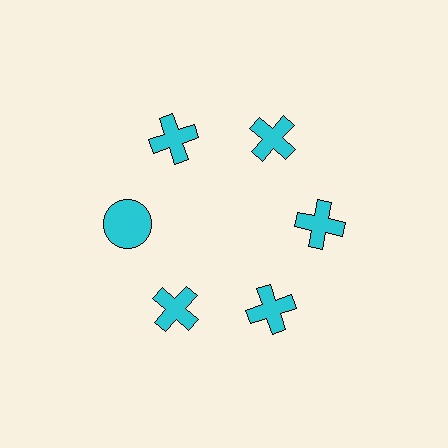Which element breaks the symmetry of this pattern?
The cyan circle at roughly the 9 o'clock position breaks the symmetry. All other shapes are cyan crosses.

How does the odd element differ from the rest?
It has a different shape: circle instead of cross.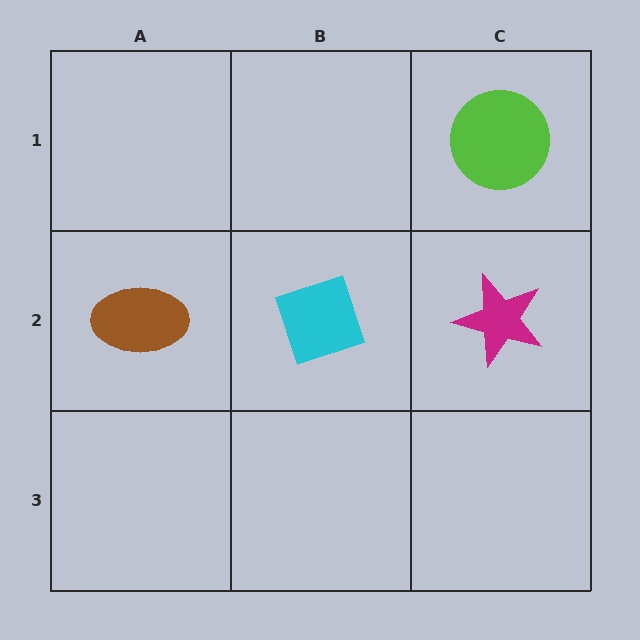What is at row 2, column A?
A brown ellipse.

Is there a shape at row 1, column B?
No, that cell is empty.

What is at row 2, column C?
A magenta star.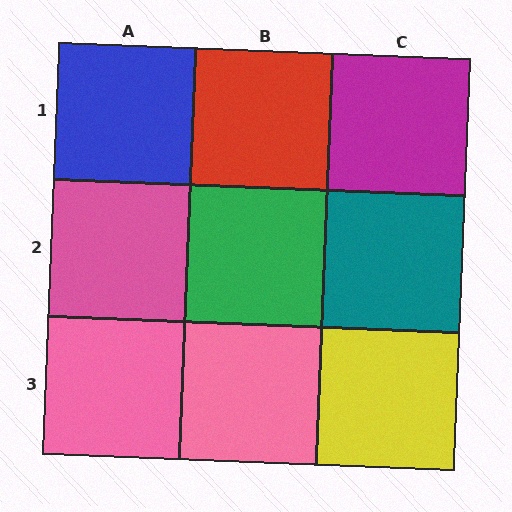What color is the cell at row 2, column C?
Teal.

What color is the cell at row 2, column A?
Pink.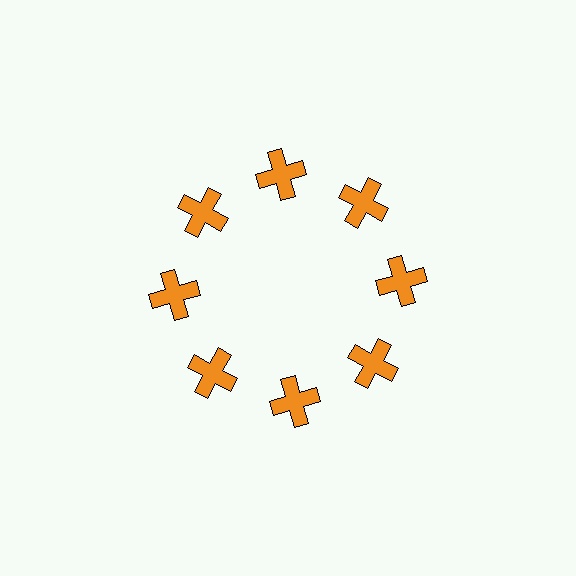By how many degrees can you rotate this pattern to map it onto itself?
The pattern maps onto itself every 45 degrees of rotation.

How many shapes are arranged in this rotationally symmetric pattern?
There are 8 shapes, arranged in 8 groups of 1.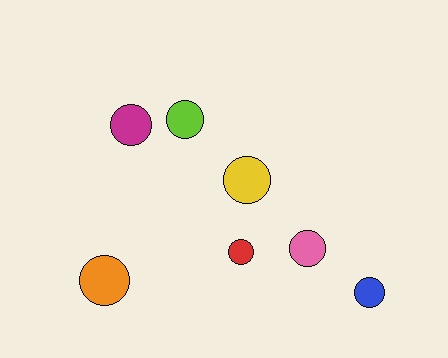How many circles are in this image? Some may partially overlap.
There are 7 circles.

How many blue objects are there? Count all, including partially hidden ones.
There is 1 blue object.